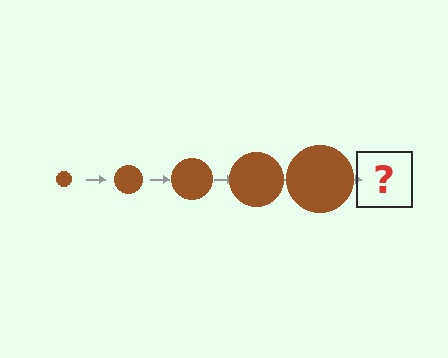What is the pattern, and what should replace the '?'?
The pattern is that the circle gets progressively larger each step. The '?' should be a brown circle, larger than the previous one.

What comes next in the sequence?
The next element should be a brown circle, larger than the previous one.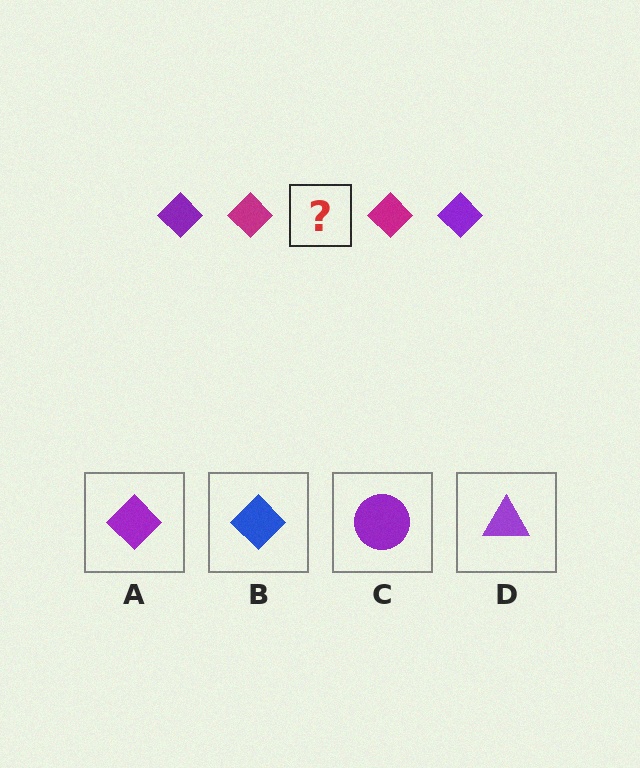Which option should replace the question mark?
Option A.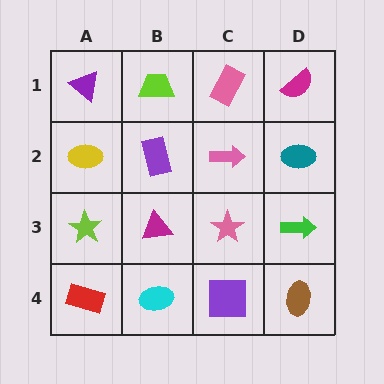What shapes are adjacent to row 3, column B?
A purple rectangle (row 2, column B), a cyan ellipse (row 4, column B), a lime star (row 3, column A), a pink star (row 3, column C).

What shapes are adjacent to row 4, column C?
A pink star (row 3, column C), a cyan ellipse (row 4, column B), a brown ellipse (row 4, column D).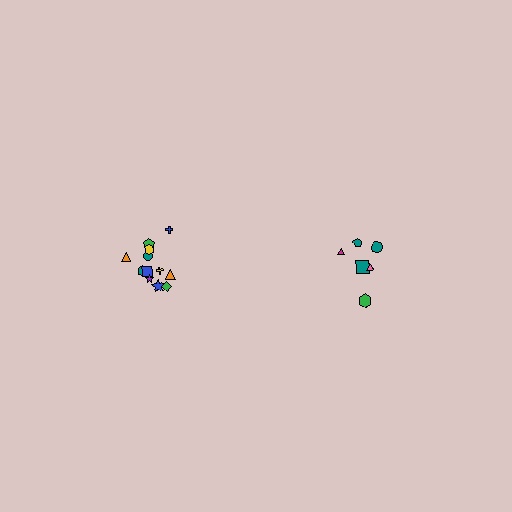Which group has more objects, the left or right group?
The left group.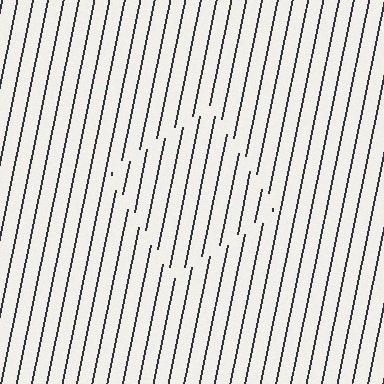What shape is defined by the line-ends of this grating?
An illusory square. The interior of the shape contains the same grating, shifted by half a period — the contour is defined by the phase discontinuity where line-ends from the inner and outer gratings abut.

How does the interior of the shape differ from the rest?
The interior of the shape contains the same grating, shifted by half a period — the contour is defined by the phase discontinuity where line-ends from the inner and outer gratings abut.